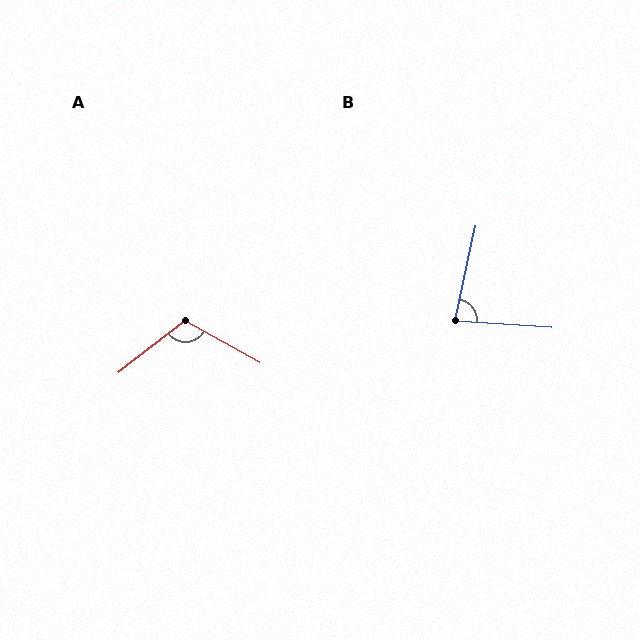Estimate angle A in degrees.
Approximately 113 degrees.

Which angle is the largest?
A, at approximately 113 degrees.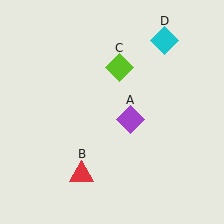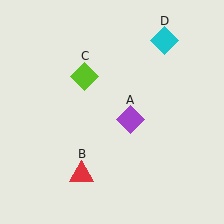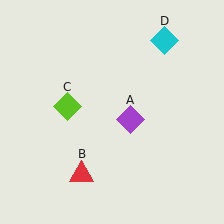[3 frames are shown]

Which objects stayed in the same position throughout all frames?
Purple diamond (object A) and red triangle (object B) and cyan diamond (object D) remained stationary.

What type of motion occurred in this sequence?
The lime diamond (object C) rotated counterclockwise around the center of the scene.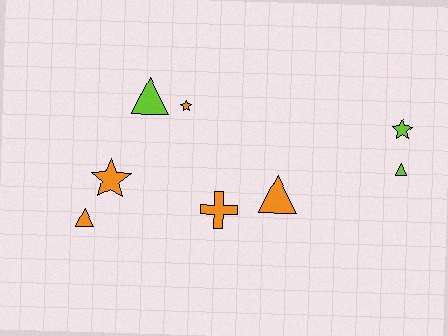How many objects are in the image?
There are 8 objects.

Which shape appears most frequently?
Triangle, with 4 objects.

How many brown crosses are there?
There are no brown crosses.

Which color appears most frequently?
Orange, with 5 objects.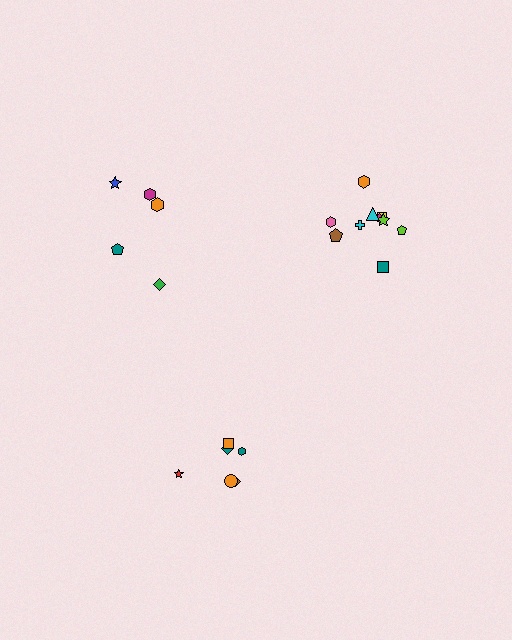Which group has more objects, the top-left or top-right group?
The top-right group.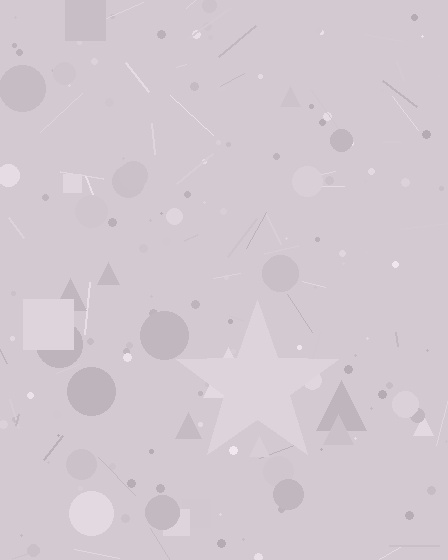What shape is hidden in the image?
A star is hidden in the image.